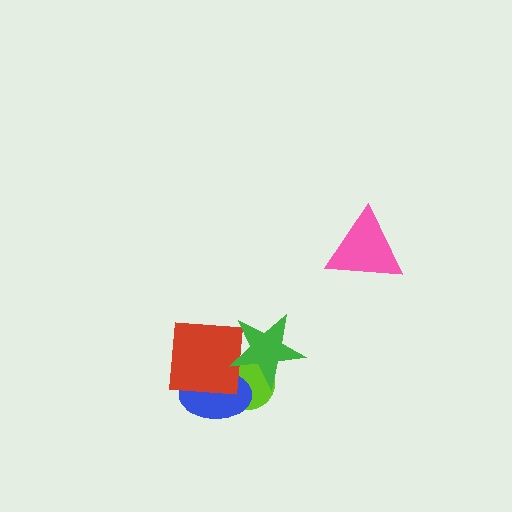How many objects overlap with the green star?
3 objects overlap with the green star.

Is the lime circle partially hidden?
Yes, it is partially covered by another shape.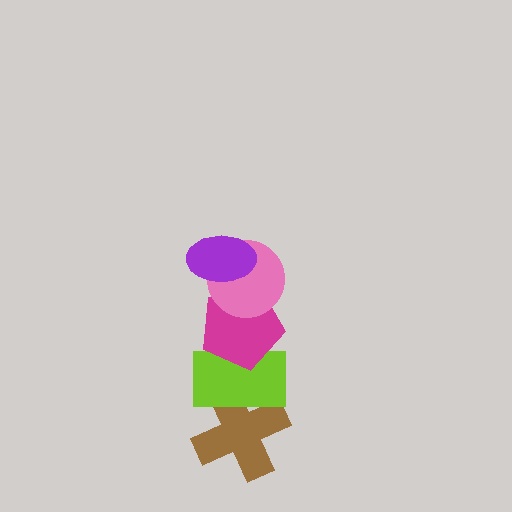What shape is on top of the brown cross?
The lime rectangle is on top of the brown cross.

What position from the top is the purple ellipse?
The purple ellipse is 1st from the top.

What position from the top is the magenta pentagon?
The magenta pentagon is 3rd from the top.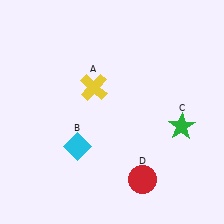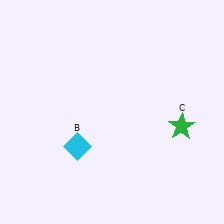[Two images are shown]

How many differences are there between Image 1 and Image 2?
There are 2 differences between the two images.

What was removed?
The red circle (D), the yellow cross (A) were removed in Image 2.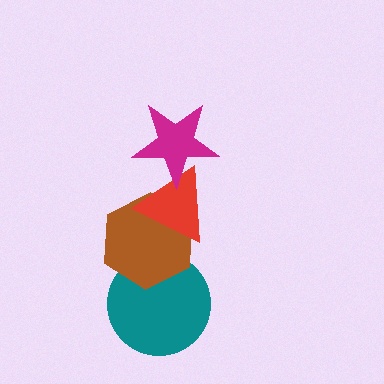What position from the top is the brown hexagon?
The brown hexagon is 3rd from the top.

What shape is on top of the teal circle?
The brown hexagon is on top of the teal circle.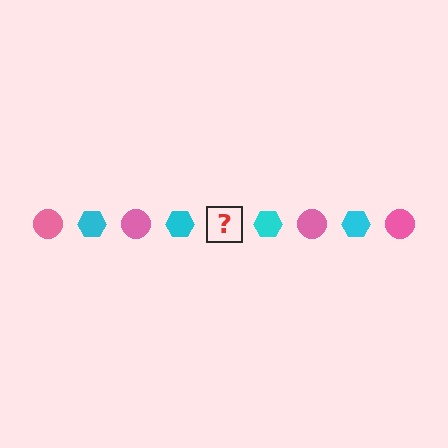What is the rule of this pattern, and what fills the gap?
The rule is that the pattern alternates between pink circle and cyan hexagon. The gap should be filled with a pink circle.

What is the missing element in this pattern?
The missing element is a pink circle.